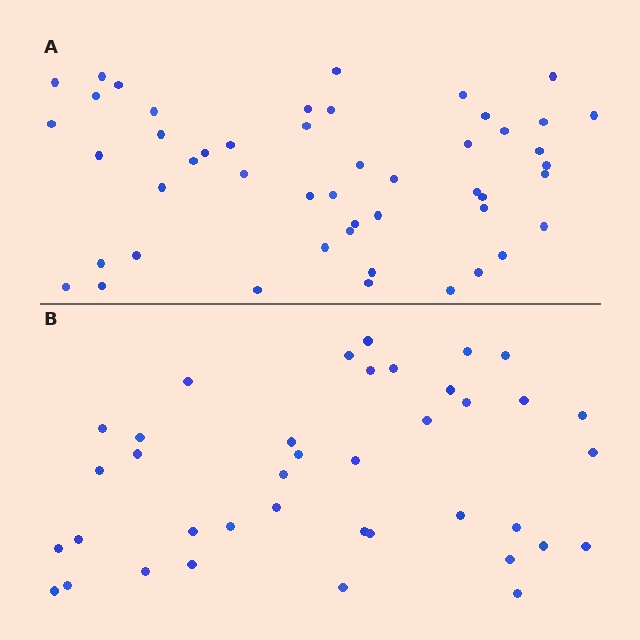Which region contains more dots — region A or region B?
Region A (the top region) has more dots.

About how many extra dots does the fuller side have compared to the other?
Region A has roughly 10 or so more dots than region B.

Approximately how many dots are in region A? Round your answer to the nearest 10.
About 50 dots. (The exact count is 49, which rounds to 50.)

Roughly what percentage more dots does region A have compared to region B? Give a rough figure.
About 25% more.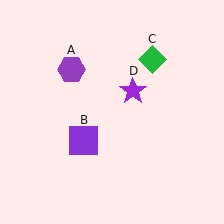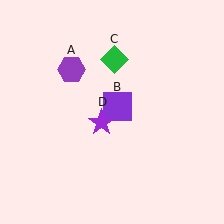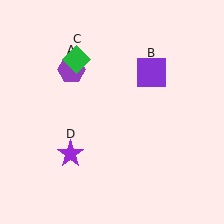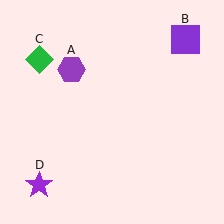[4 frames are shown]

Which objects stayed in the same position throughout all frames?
Purple hexagon (object A) remained stationary.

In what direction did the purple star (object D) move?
The purple star (object D) moved down and to the left.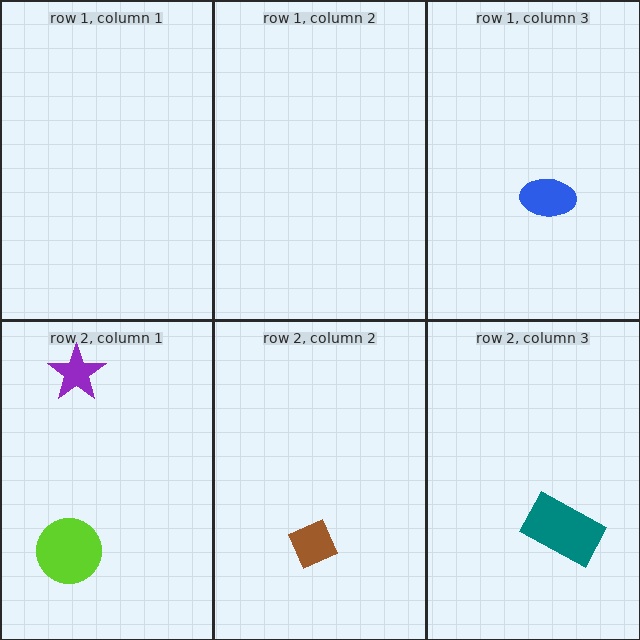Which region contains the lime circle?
The row 2, column 1 region.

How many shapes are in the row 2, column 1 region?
2.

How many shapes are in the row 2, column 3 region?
1.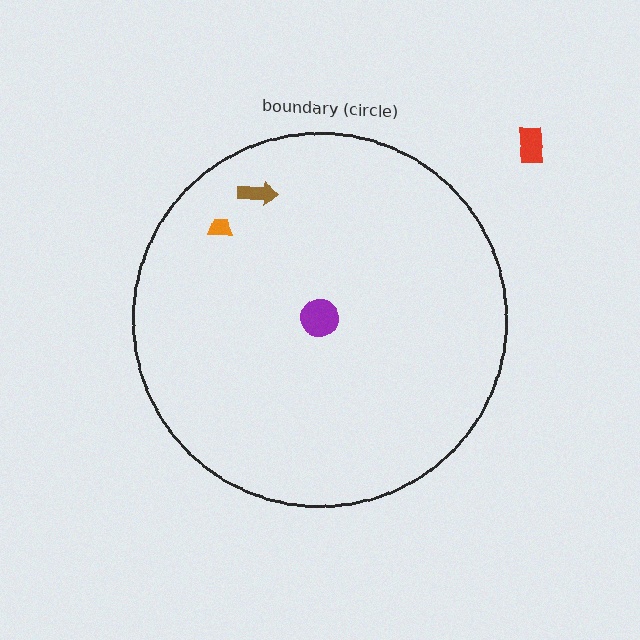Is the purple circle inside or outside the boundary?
Inside.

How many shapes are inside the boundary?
3 inside, 1 outside.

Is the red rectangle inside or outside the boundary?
Outside.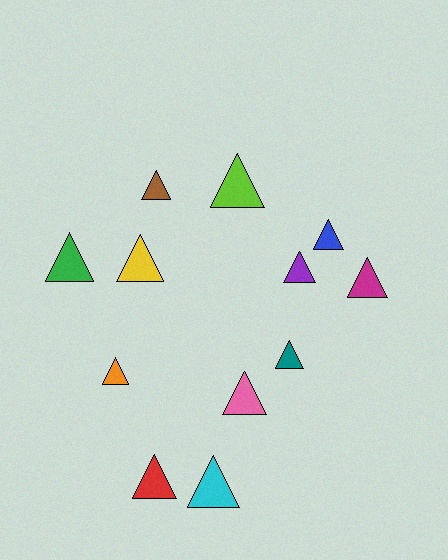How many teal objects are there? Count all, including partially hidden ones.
There is 1 teal object.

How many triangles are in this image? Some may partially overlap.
There are 12 triangles.